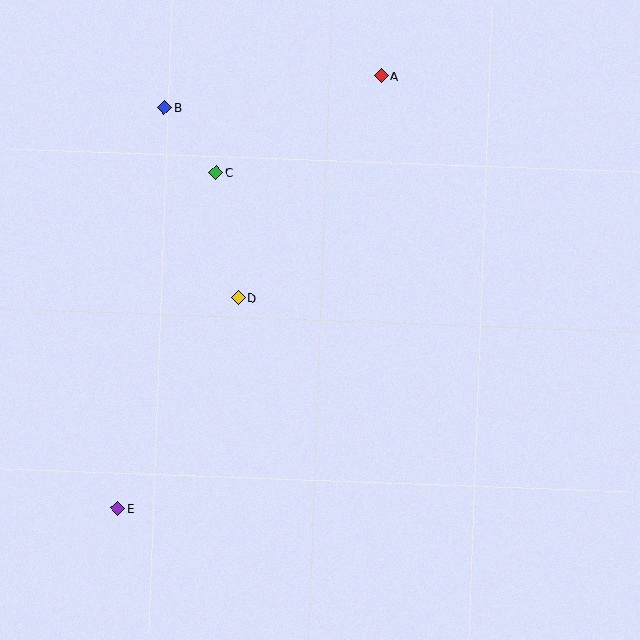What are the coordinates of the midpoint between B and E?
The midpoint between B and E is at (141, 308).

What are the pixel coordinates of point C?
Point C is at (216, 172).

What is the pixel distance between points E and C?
The distance between E and C is 350 pixels.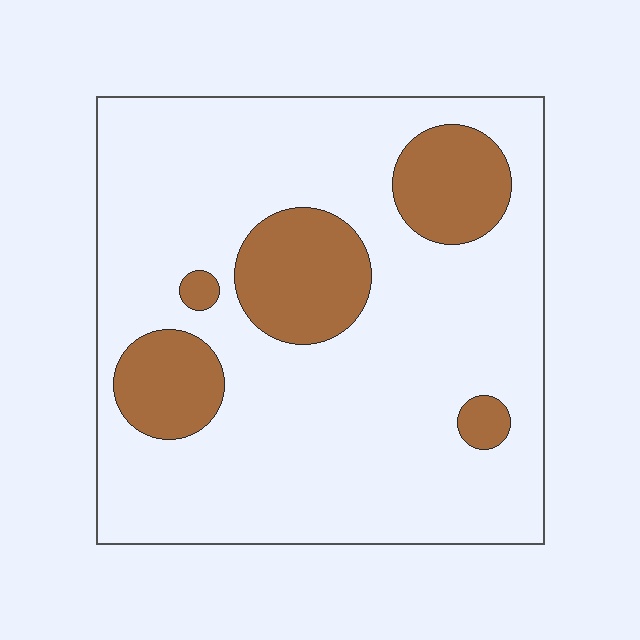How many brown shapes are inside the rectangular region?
5.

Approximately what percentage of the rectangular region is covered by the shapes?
Approximately 20%.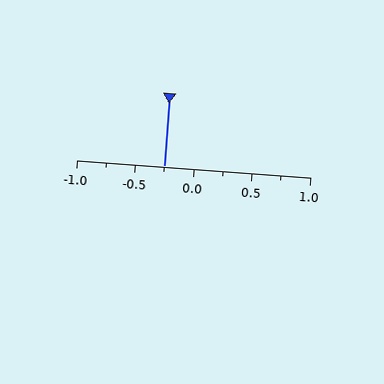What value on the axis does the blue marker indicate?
The marker indicates approximately -0.25.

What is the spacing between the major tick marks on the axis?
The major ticks are spaced 0.5 apart.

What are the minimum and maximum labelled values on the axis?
The axis runs from -1.0 to 1.0.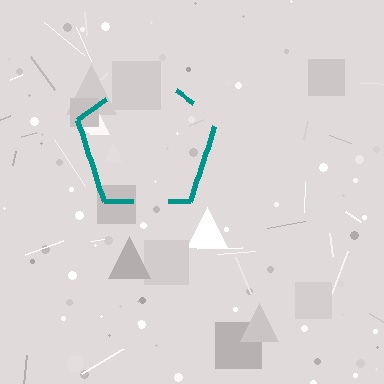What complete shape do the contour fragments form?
The contour fragments form a pentagon.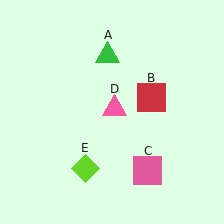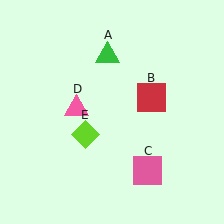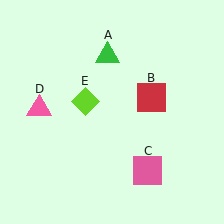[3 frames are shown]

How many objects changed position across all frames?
2 objects changed position: pink triangle (object D), lime diamond (object E).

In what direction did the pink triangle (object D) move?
The pink triangle (object D) moved left.